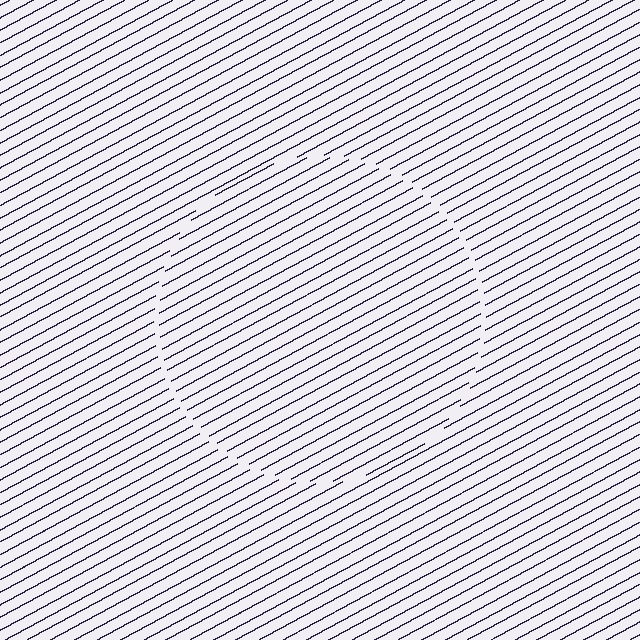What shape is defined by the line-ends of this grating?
An illusory circle. The interior of the shape contains the same grating, shifted by half a period — the contour is defined by the phase discontinuity where line-ends from the inner and outer gratings abut.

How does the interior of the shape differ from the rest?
The interior of the shape contains the same grating, shifted by half a period — the contour is defined by the phase discontinuity where line-ends from the inner and outer gratings abut.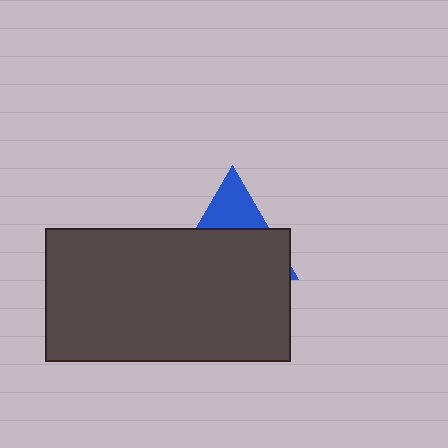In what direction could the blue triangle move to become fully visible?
The blue triangle could move up. That would shift it out from behind the dark gray rectangle entirely.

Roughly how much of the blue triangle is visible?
A small part of it is visible (roughly 31%).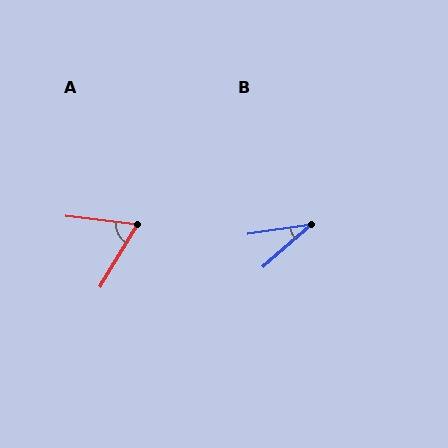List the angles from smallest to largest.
B (33°), A (66°).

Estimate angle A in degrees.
Approximately 66 degrees.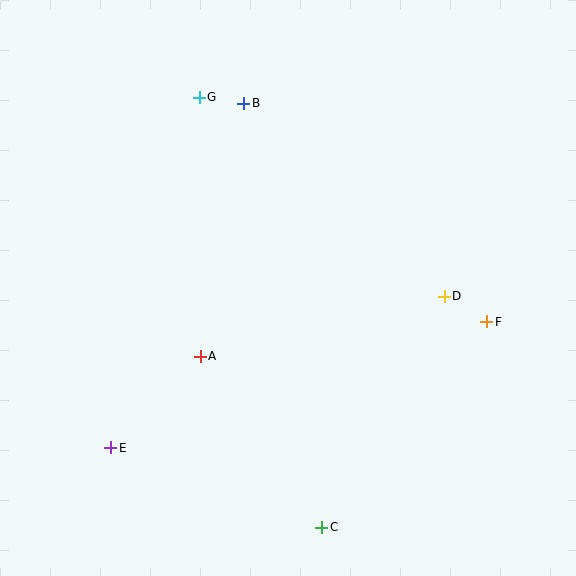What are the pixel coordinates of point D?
Point D is at (444, 296).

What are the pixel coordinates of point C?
Point C is at (322, 527).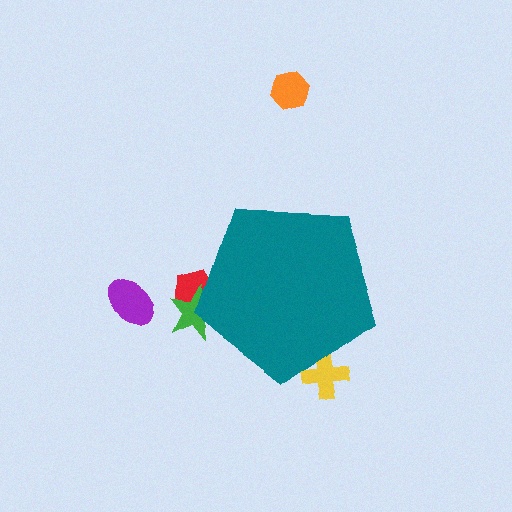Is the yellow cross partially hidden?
Yes, the yellow cross is partially hidden behind the teal pentagon.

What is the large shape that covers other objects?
A teal pentagon.